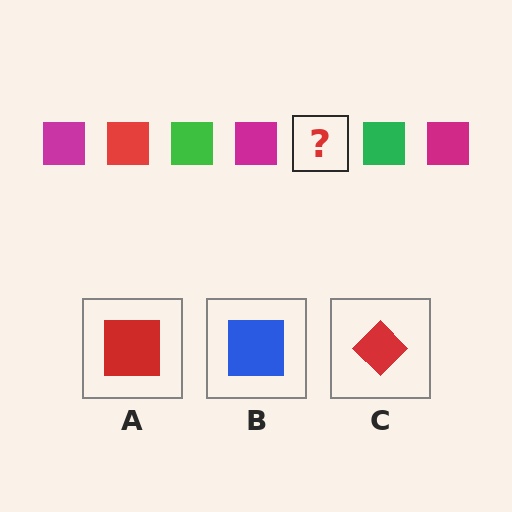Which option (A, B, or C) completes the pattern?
A.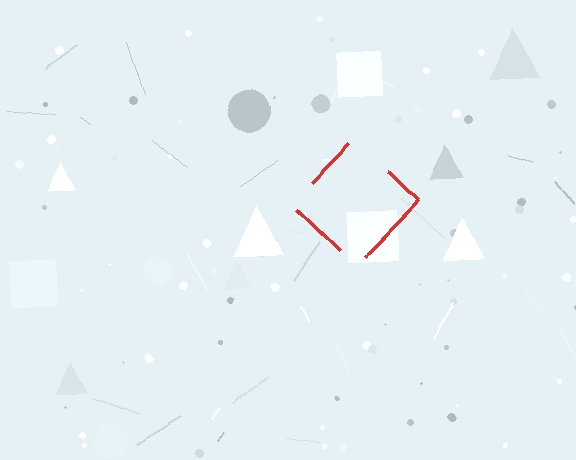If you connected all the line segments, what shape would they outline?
They would outline a diamond.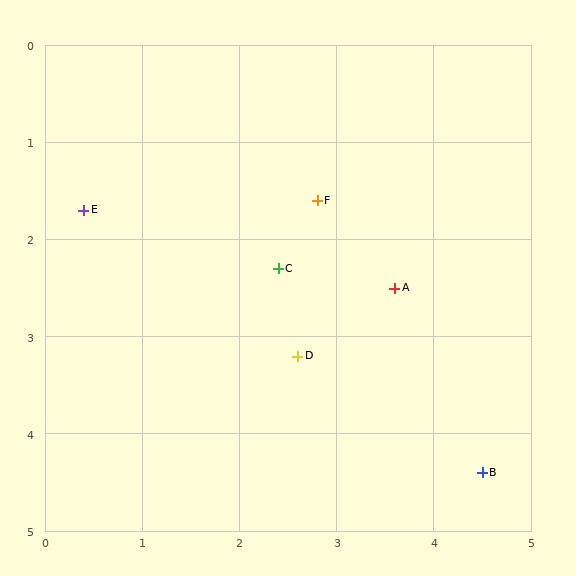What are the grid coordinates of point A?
Point A is at approximately (3.6, 2.5).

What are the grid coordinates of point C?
Point C is at approximately (2.4, 2.3).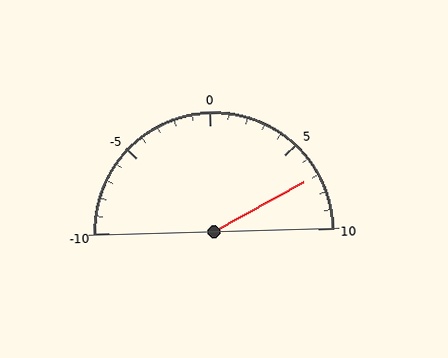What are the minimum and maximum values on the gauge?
The gauge ranges from -10 to 10.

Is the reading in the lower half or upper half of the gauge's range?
The reading is in the upper half of the range (-10 to 10).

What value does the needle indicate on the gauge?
The needle indicates approximately 7.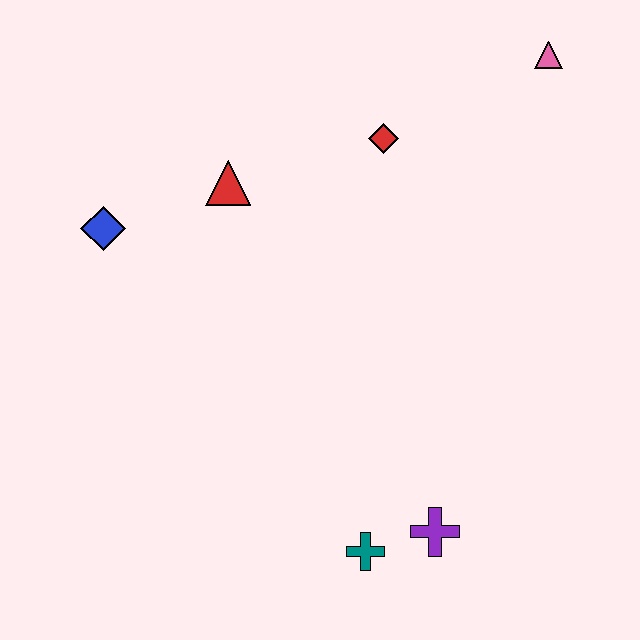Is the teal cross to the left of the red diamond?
Yes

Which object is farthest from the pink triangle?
The teal cross is farthest from the pink triangle.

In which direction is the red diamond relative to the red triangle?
The red diamond is to the right of the red triangle.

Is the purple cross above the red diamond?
No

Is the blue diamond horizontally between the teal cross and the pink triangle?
No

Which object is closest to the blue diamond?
The red triangle is closest to the blue diamond.